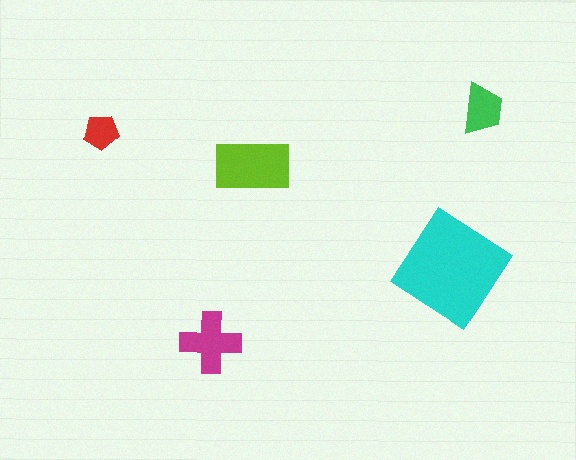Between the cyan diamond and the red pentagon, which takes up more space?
The cyan diamond.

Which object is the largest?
The cyan diamond.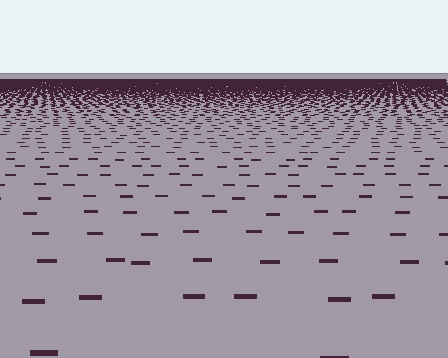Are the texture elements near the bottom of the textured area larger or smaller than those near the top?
Larger. Near the bottom, elements are closer to the viewer and appear at a bigger on-screen size.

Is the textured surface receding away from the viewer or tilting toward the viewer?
The surface is receding away from the viewer. Texture elements get smaller and denser toward the top.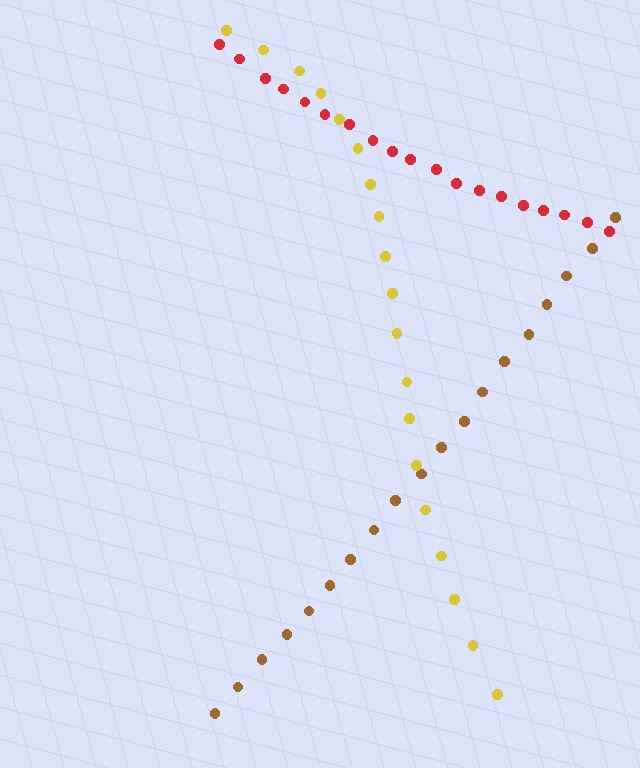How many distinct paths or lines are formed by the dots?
There are 3 distinct paths.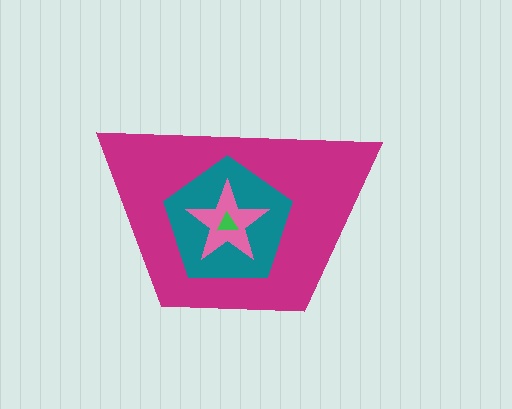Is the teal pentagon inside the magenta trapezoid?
Yes.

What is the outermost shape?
The magenta trapezoid.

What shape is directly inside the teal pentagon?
The pink star.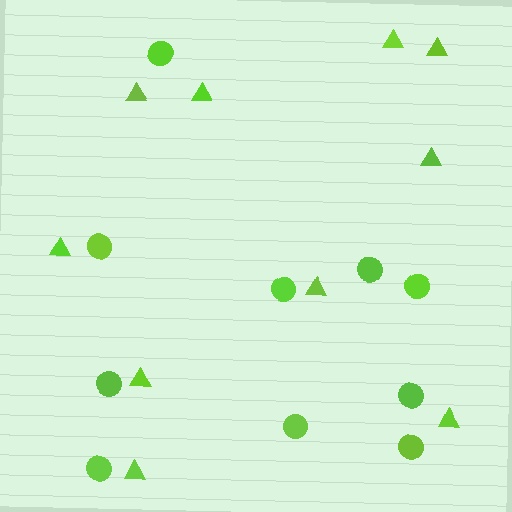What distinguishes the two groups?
There are 2 groups: one group of circles (10) and one group of triangles (10).